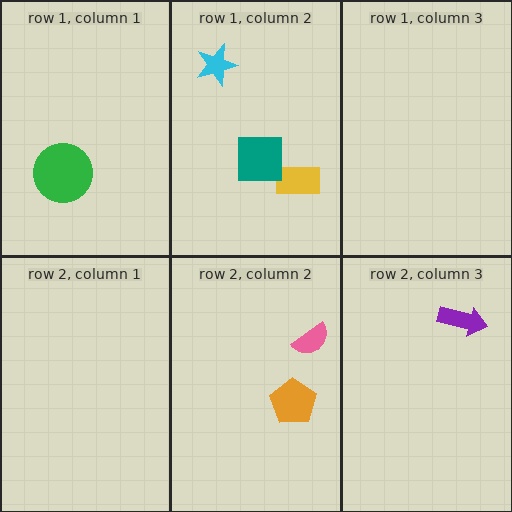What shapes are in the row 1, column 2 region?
The cyan star, the yellow rectangle, the teal square.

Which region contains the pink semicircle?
The row 2, column 2 region.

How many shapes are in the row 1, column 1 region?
1.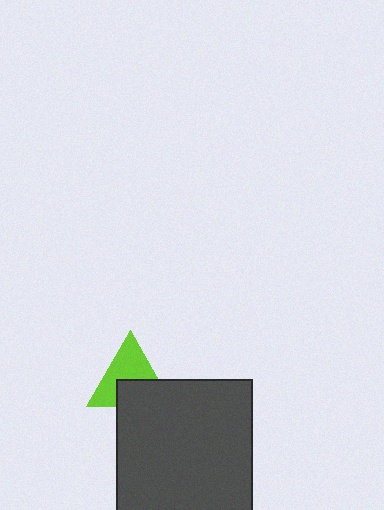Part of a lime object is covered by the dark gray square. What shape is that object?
It is a triangle.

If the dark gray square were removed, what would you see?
You would see the complete lime triangle.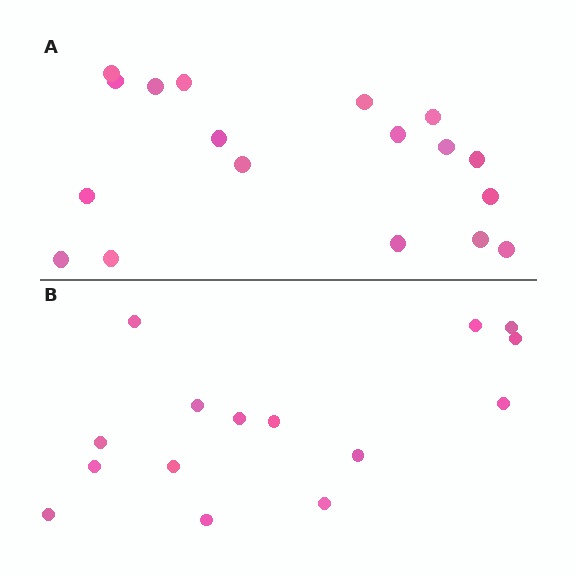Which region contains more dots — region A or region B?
Region A (the top region) has more dots.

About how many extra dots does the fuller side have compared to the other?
Region A has just a few more — roughly 2 or 3 more dots than region B.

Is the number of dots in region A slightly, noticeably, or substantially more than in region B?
Region A has only slightly more — the two regions are fairly close. The ratio is roughly 1.2 to 1.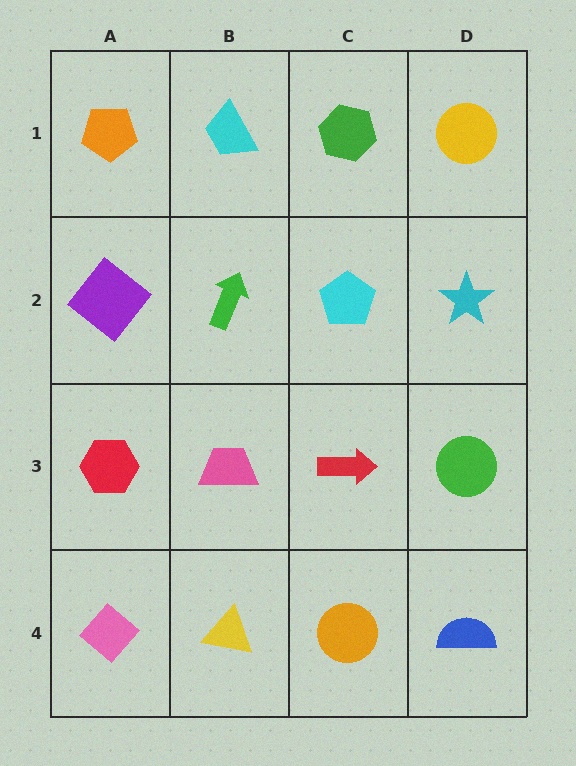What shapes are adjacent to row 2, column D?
A yellow circle (row 1, column D), a green circle (row 3, column D), a cyan pentagon (row 2, column C).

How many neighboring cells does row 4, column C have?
3.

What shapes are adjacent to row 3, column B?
A green arrow (row 2, column B), a yellow triangle (row 4, column B), a red hexagon (row 3, column A), a red arrow (row 3, column C).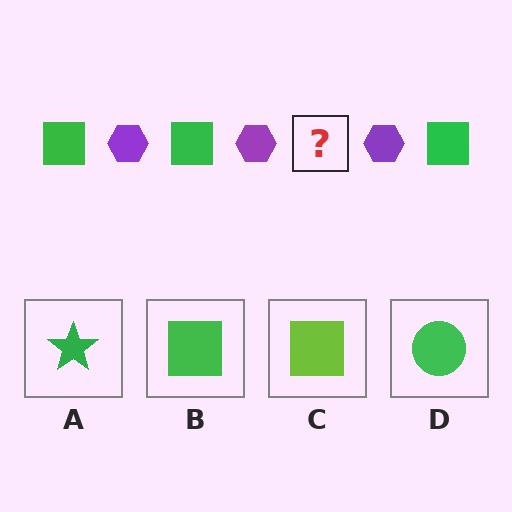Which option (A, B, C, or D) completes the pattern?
B.